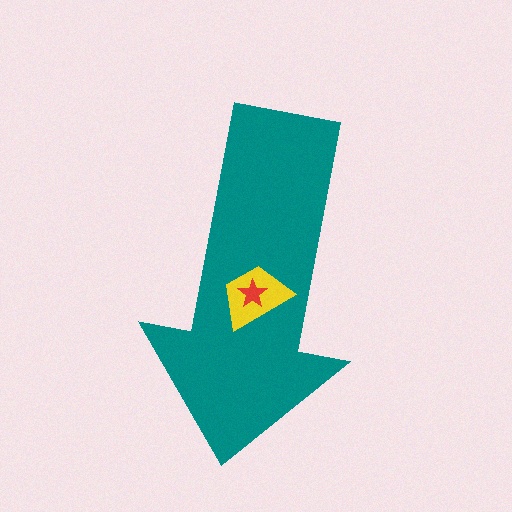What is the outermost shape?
The teal arrow.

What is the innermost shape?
The red star.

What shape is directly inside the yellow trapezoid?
The red star.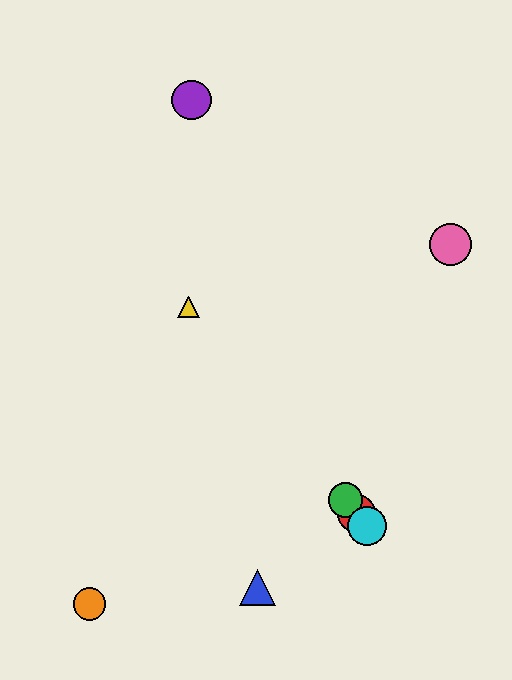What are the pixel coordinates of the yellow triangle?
The yellow triangle is at (188, 307).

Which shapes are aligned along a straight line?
The red circle, the green circle, the yellow triangle, the cyan circle are aligned along a straight line.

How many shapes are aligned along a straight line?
4 shapes (the red circle, the green circle, the yellow triangle, the cyan circle) are aligned along a straight line.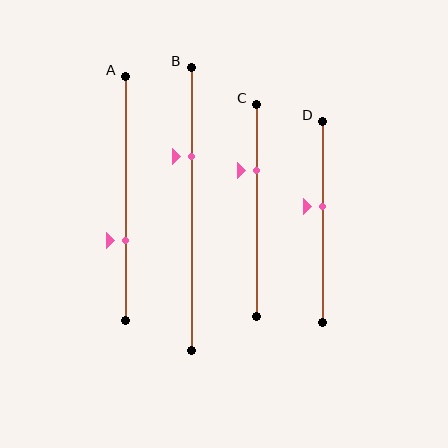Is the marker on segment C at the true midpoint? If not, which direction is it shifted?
No, the marker on segment C is shifted upward by about 19% of the segment length.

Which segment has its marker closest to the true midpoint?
Segment D has its marker closest to the true midpoint.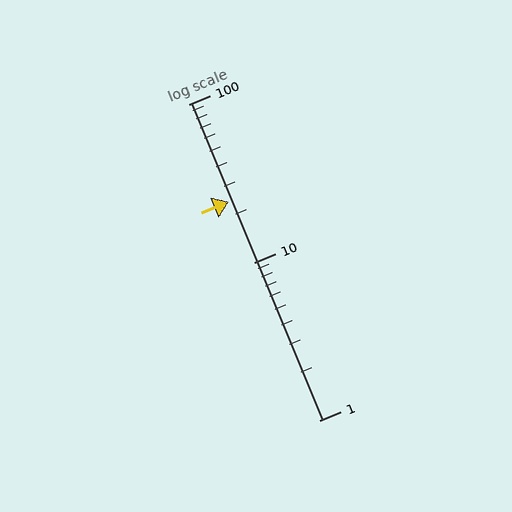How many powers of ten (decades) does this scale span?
The scale spans 2 decades, from 1 to 100.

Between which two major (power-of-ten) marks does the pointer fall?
The pointer is between 10 and 100.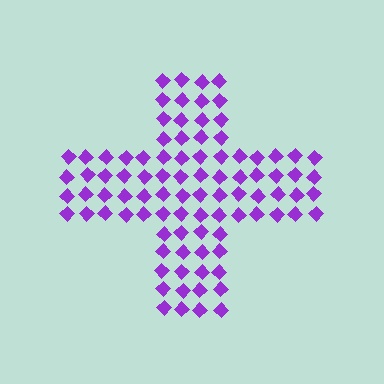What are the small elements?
The small elements are diamonds.